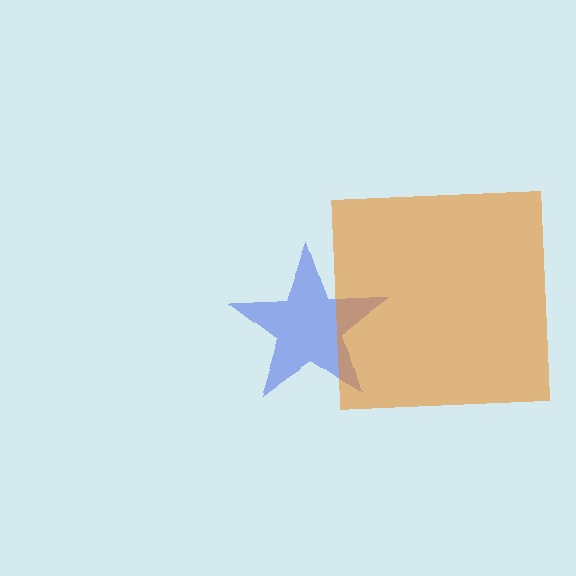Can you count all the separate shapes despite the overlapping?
Yes, there are 2 separate shapes.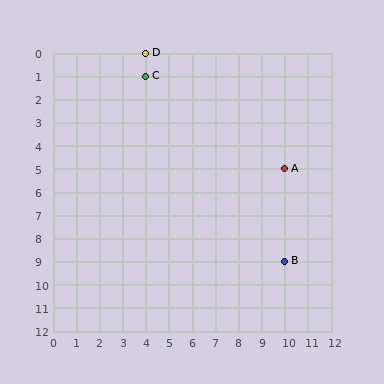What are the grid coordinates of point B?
Point B is at grid coordinates (10, 9).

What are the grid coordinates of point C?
Point C is at grid coordinates (4, 1).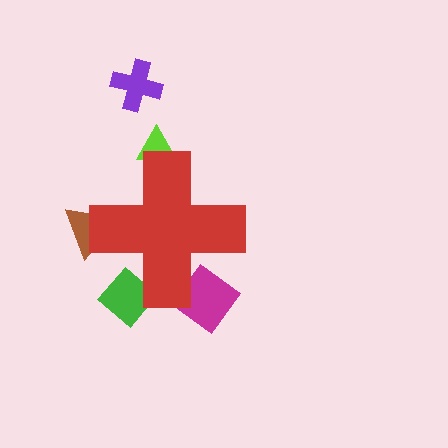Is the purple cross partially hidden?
No, the purple cross is fully visible.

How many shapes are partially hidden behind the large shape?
4 shapes are partially hidden.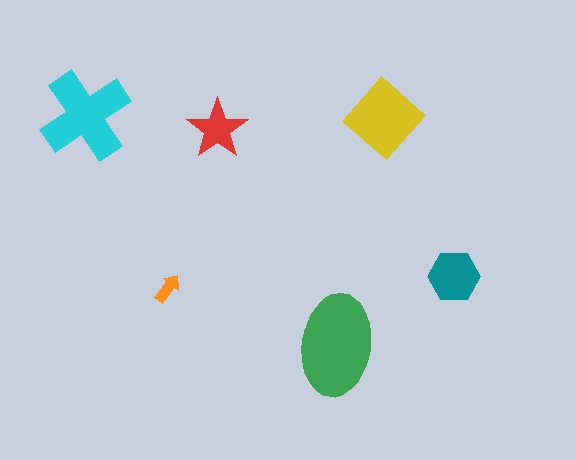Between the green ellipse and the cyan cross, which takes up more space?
The green ellipse.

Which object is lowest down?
The green ellipse is bottommost.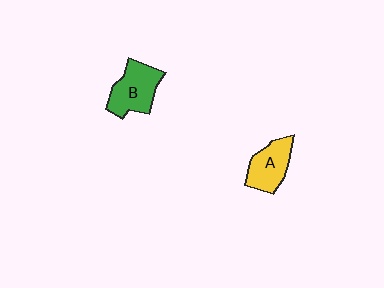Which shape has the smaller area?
Shape A (yellow).